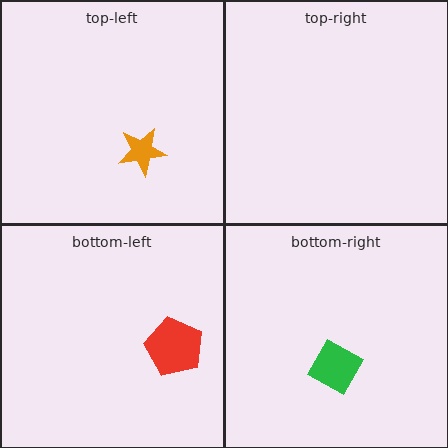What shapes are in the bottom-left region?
The red pentagon.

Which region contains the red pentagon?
The bottom-left region.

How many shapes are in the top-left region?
1.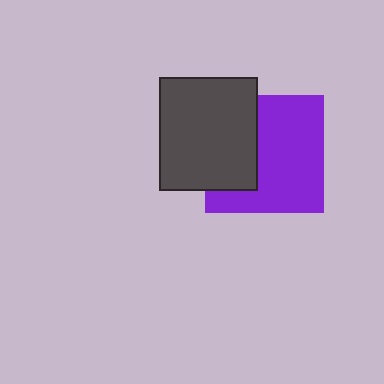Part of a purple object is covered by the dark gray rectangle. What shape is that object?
It is a square.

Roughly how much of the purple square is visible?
About half of it is visible (roughly 64%).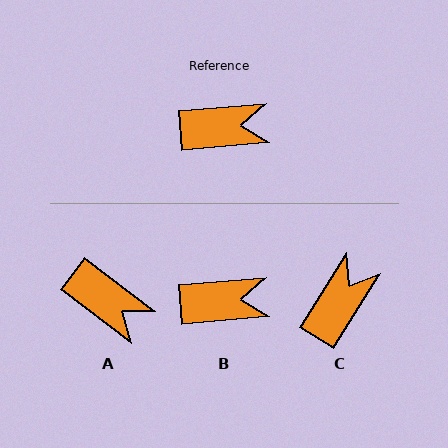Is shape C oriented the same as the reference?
No, it is off by about 54 degrees.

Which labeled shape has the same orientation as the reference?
B.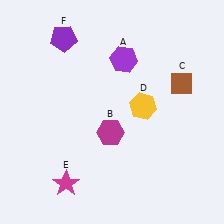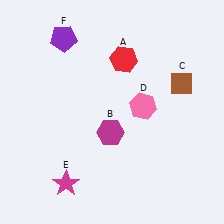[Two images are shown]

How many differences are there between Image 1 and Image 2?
There are 2 differences between the two images.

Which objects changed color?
A changed from purple to red. D changed from yellow to pink.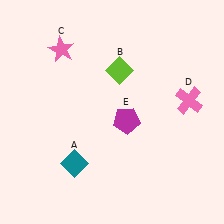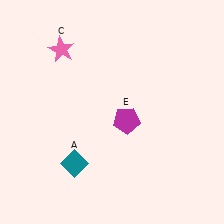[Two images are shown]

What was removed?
The lime diamond (B), the pink cross (D) were removed in Image 2.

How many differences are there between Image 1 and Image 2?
There are 2 differences between the two images.